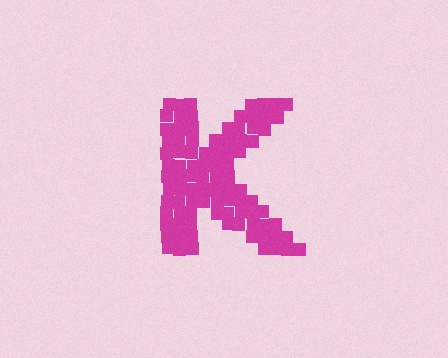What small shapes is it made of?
It is made of small squares.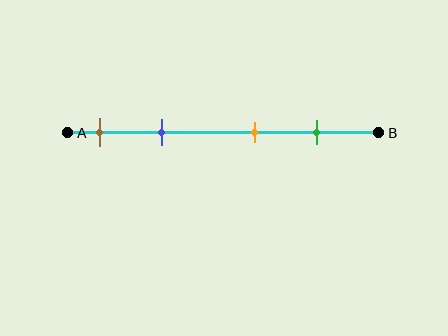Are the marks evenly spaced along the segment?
No, the marks are not evenly spaced.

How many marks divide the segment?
There are 4 marks dividing the segment.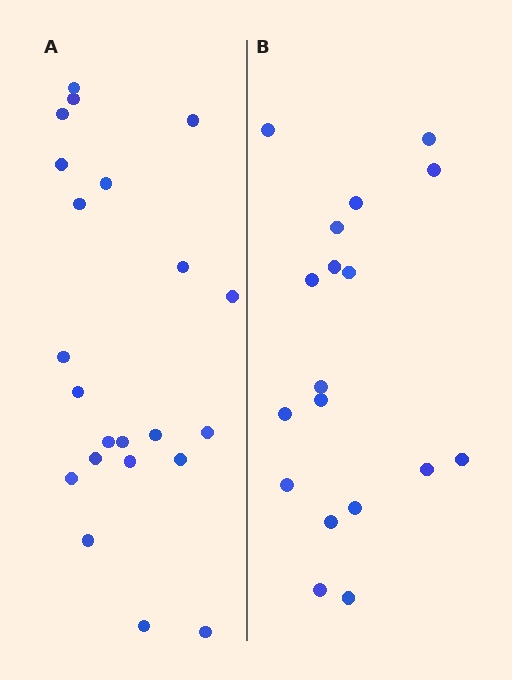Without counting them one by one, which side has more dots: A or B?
Region A (the left region) has more dots.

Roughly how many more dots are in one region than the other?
Region A has about 4 more dots than region B.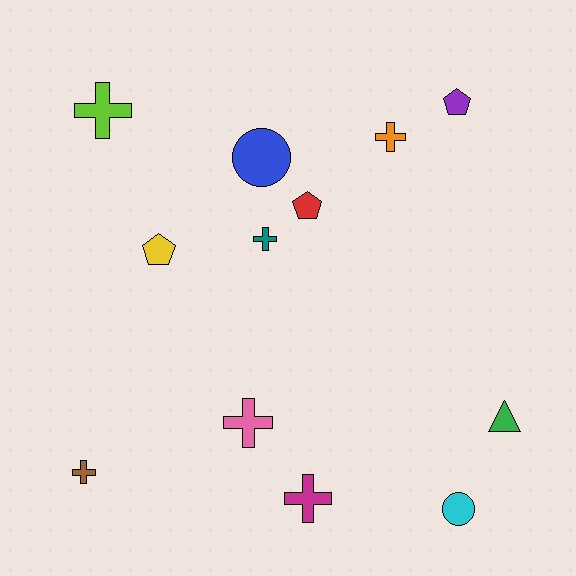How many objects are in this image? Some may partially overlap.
There are 12 objects.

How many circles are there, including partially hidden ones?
There are 2 circles.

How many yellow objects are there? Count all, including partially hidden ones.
There is 1 yellow object.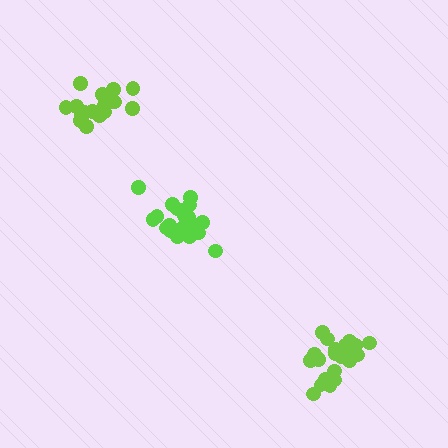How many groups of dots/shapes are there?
There are 3 groups.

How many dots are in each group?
Group 1: 21 dots, Group 2: 18 dots, Group 3: 21 dots (60 total).